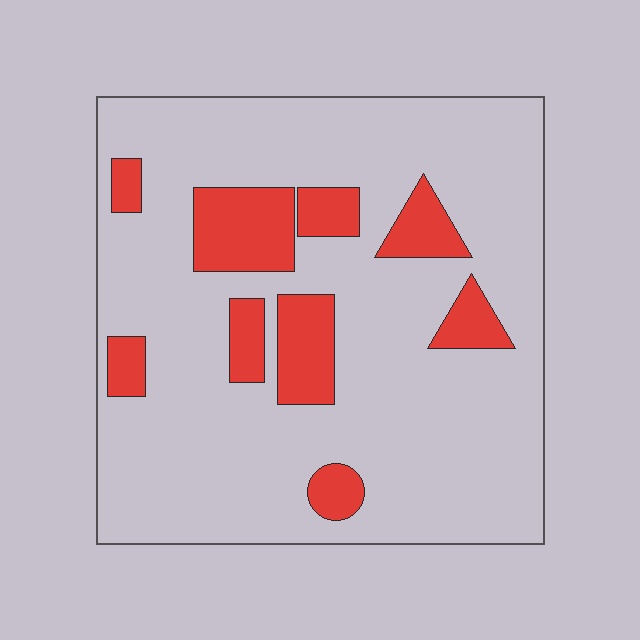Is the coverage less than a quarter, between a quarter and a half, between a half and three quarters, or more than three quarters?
Less than a quarter.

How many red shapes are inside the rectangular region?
9.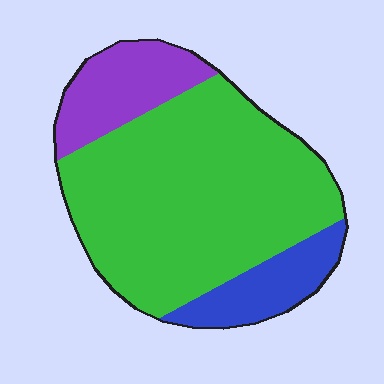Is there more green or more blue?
Green.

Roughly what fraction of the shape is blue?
Blue covers 14% of the shape.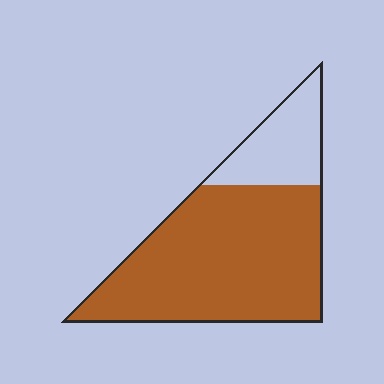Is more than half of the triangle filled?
Yes.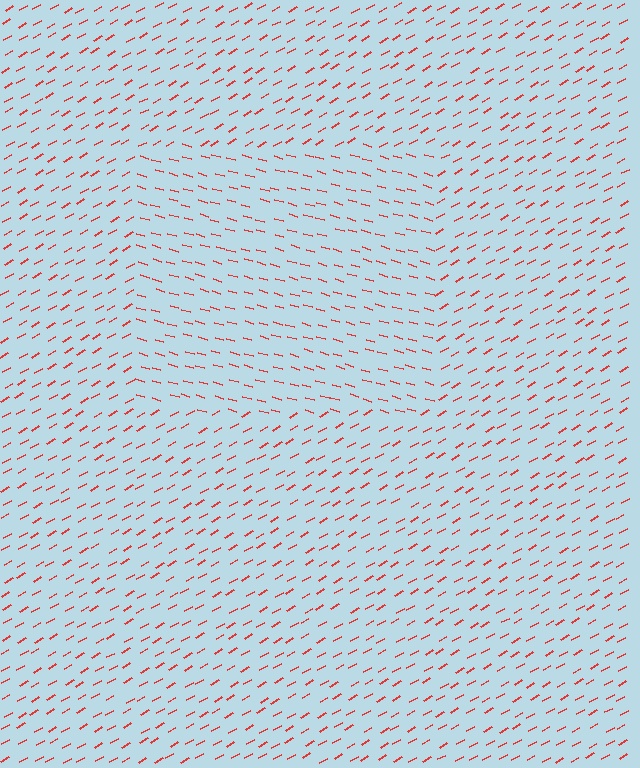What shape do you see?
I see a rectangle.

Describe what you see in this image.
The image is filled with small red line segments. A rectangle region in the image has lines oriented differently from the surrounding lines, creating a visible texture boundary.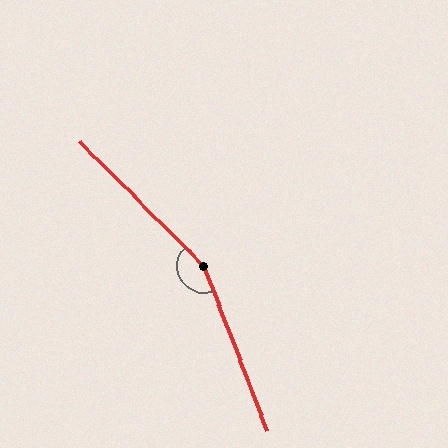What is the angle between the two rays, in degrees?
Approximately 157 degrees.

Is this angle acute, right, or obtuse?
It is obtuse.